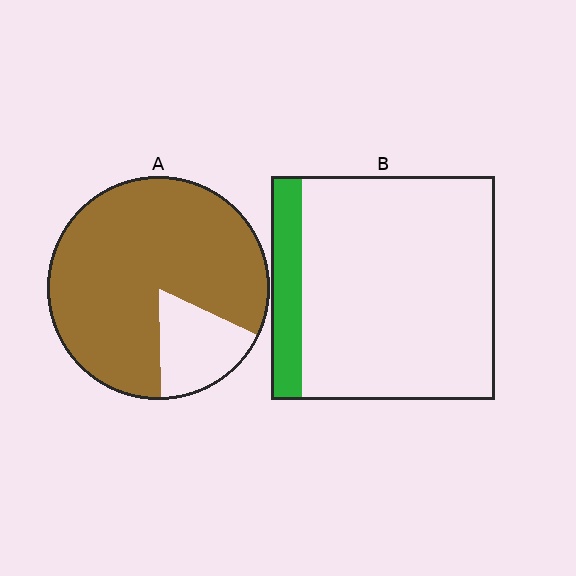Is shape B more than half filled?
No.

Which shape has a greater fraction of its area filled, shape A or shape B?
Shape A.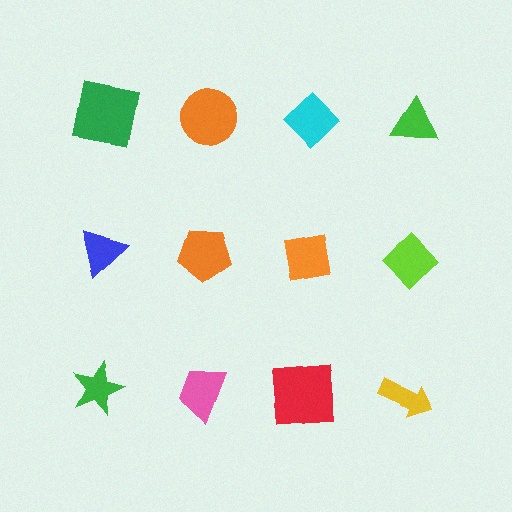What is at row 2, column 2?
An orange pentagon.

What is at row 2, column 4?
A lime diamond.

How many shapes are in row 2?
4 shapes.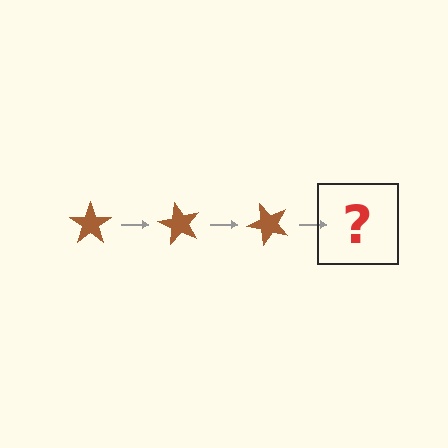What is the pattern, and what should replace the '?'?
The pattern is that the star rotates 60 degrees each step. The '?' should be a brown star rotated 180 degrees.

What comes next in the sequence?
The next element should be a brown star rotated 180 degrees.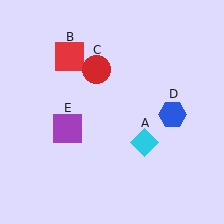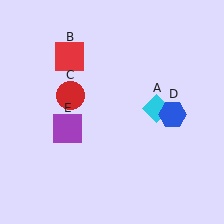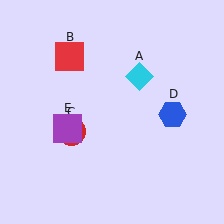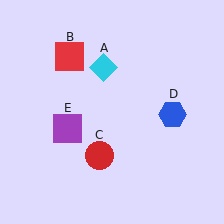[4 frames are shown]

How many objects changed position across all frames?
2 objects changed position: cyan diamond (object A), red circle (object C).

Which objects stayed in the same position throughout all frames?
Red square (object B) and blue hexagon (object D) and purple square (object E) remained stationary.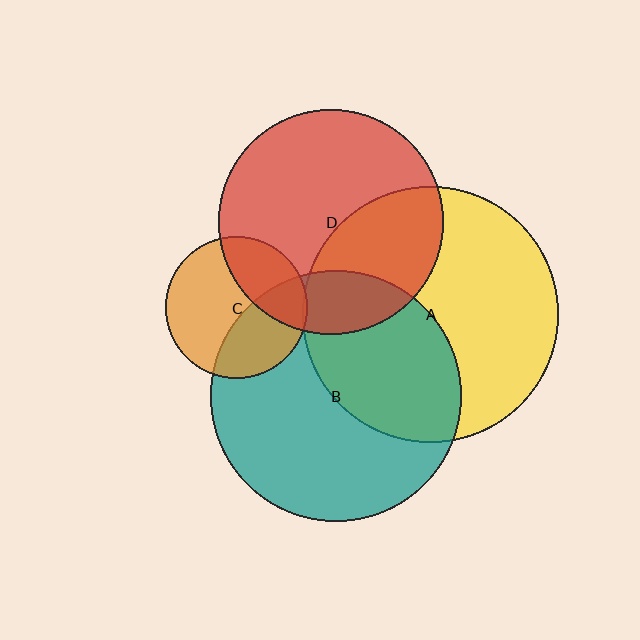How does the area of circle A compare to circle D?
Approximately 1.3 times.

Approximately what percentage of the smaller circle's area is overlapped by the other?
Approximately 5%.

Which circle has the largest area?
Circle A (yellow).